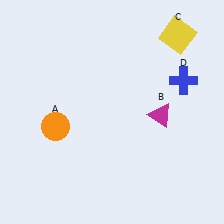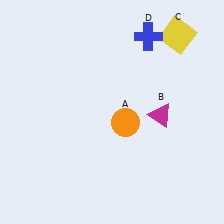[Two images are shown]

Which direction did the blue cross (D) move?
The blue cross (D) moved up.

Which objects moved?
The objects that moved are: the orange circle (A), the blue cross (D).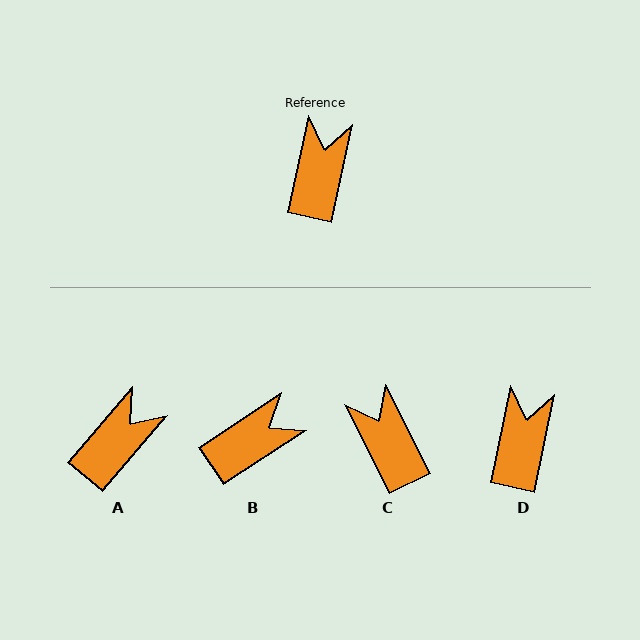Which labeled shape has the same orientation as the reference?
D.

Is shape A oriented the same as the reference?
No, it is off by about 29 degrees.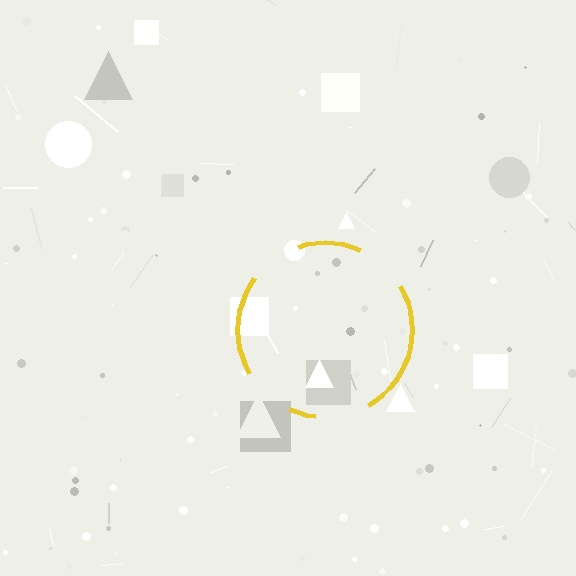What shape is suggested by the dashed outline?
The dashed outline suggests a circle.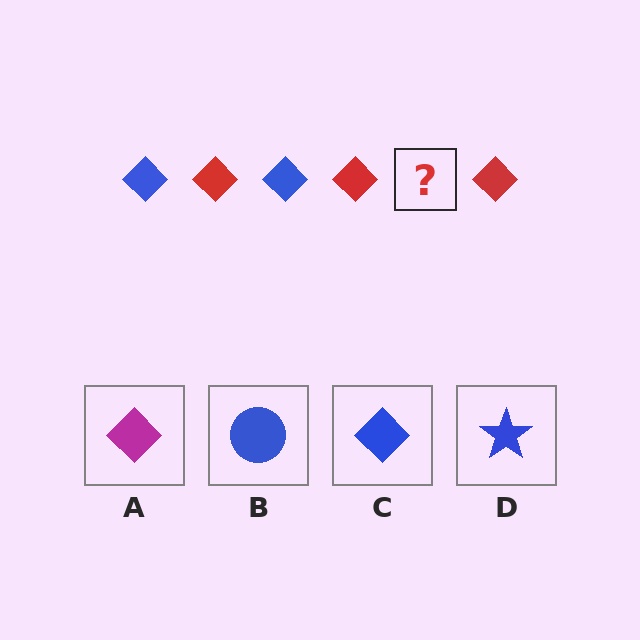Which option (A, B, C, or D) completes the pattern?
C.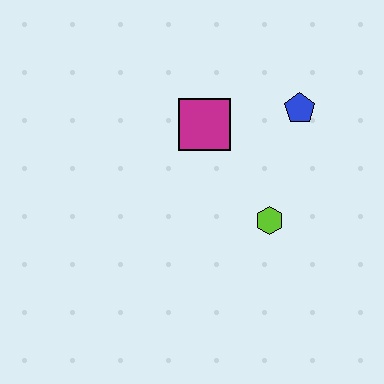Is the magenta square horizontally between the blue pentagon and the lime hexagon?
No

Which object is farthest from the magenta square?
The lime hexagon is farthest from the magenta square.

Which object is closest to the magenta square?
The blue pentagon is closest to the magenta square.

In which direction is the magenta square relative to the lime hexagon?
The magenta square is above the lime hexagon.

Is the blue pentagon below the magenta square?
No